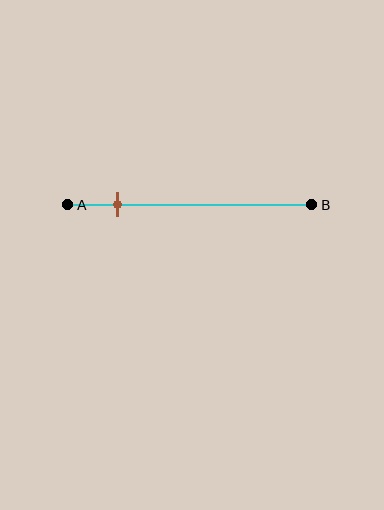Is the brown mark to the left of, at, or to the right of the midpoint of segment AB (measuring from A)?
The brown mark is to the left of the midpoint of segment AB.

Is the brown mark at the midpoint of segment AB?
No, the mark is at about 20% from A, not at the 50% midpoint.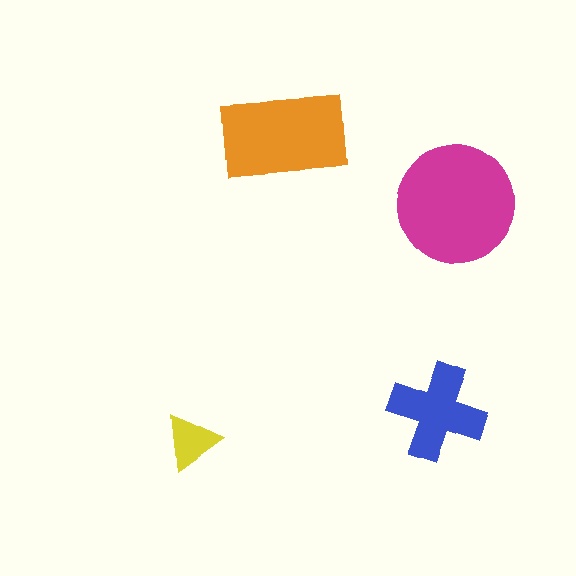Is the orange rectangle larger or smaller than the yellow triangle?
Larger.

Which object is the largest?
The magenta circle.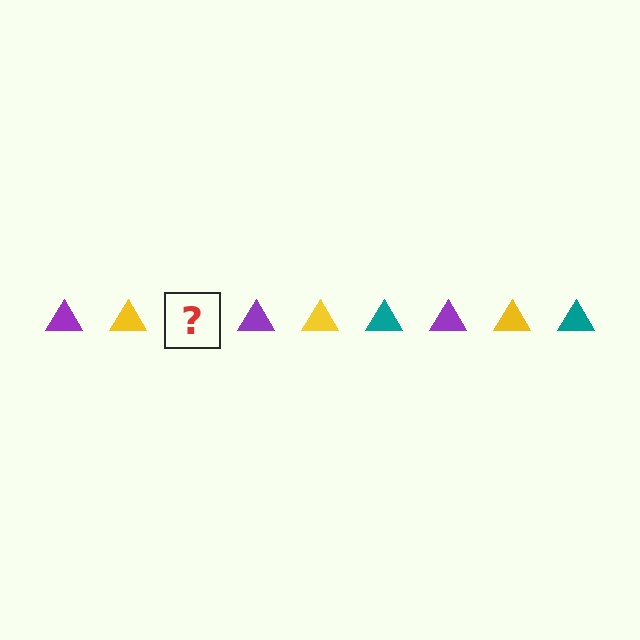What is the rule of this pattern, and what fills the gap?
The rule is that the pattern cycles through purple, yellow, teal triangles. The gap should be filled with a teal triangle.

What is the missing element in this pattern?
The missing element is a teal triangle.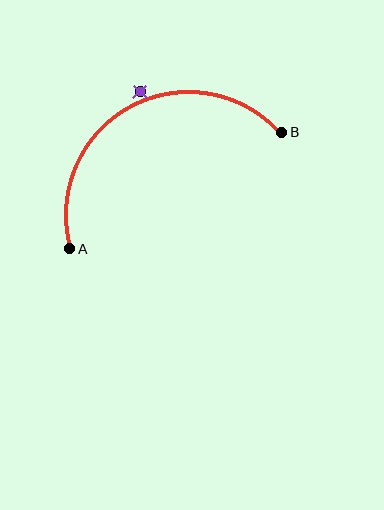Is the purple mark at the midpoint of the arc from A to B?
No — the purple mark does not lie on the arc at all. It sits slightly outside the curve.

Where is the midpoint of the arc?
The arc midpoint is the point on the curve farthest from the straight line joining A and B. It sits above that line.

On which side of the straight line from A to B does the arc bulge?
The arc bulges above the straight line connecting A and B.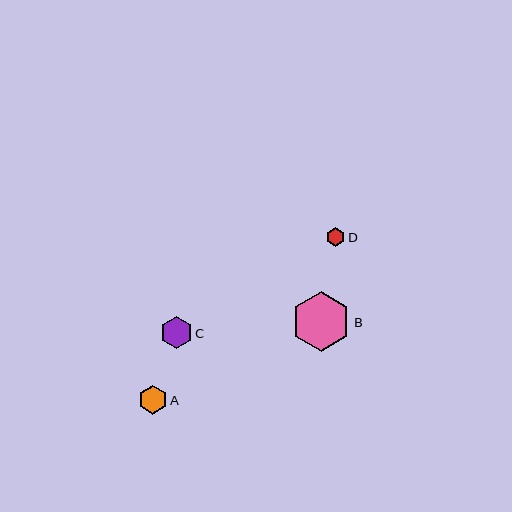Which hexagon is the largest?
Hexagon B is the largest with a size of approximately 60 pixels.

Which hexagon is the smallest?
Hexagon D is the smallest with a size of approximately 19 pixels.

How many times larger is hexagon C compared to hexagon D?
Hexagon C is approximately 1.7 times the size of hexagon D.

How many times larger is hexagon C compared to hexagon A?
Hexagon C is approximately 1.1 times the size of hexagon A.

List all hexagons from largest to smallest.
From largest to smallest: B, C, A, D.